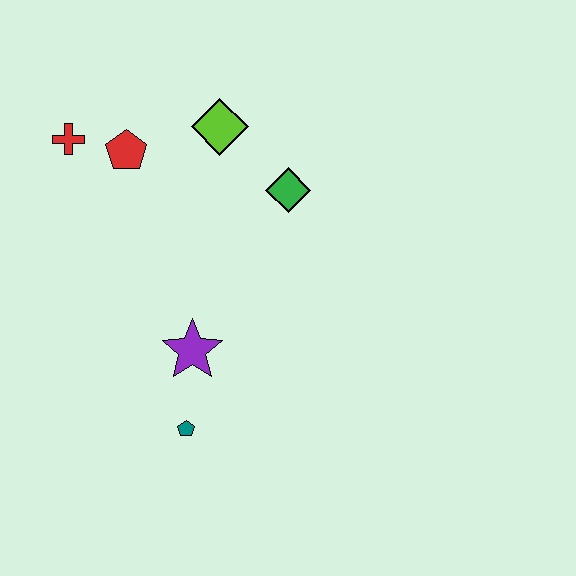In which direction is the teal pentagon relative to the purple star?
The teal pentagon is below the purple star.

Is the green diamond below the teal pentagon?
No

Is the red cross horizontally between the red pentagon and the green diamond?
No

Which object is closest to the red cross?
The red pentagon is closest to the red cross.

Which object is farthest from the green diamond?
The teal pentagon is farthest from the green diamond.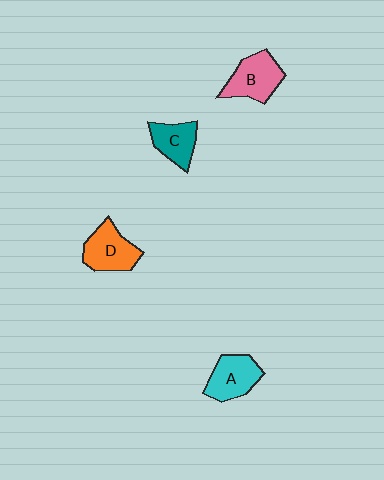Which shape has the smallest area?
Shape C (teal).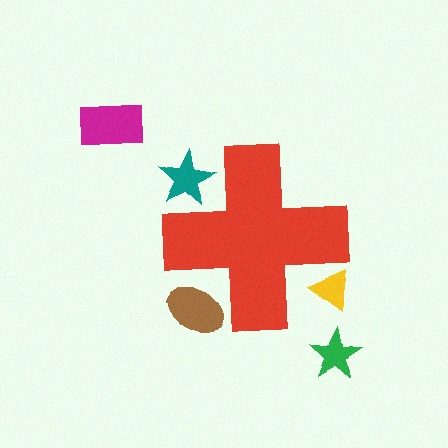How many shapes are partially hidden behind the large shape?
3 shapes are partially hidden.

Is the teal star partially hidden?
Yes, the teal star is partially hidden behind the red cross.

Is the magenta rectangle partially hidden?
No, the magenta rectangle is fully visible.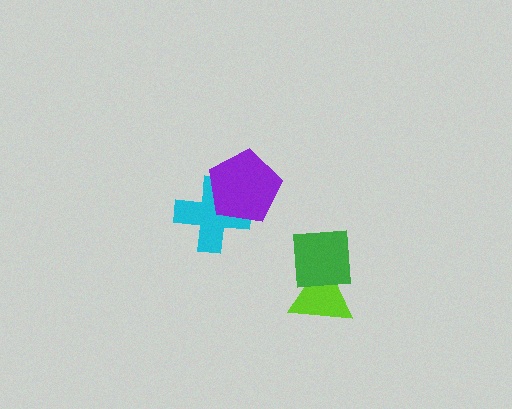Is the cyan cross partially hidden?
Yes, it is partially covered by another shape.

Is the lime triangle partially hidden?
Yes, it is partially covered by another shape.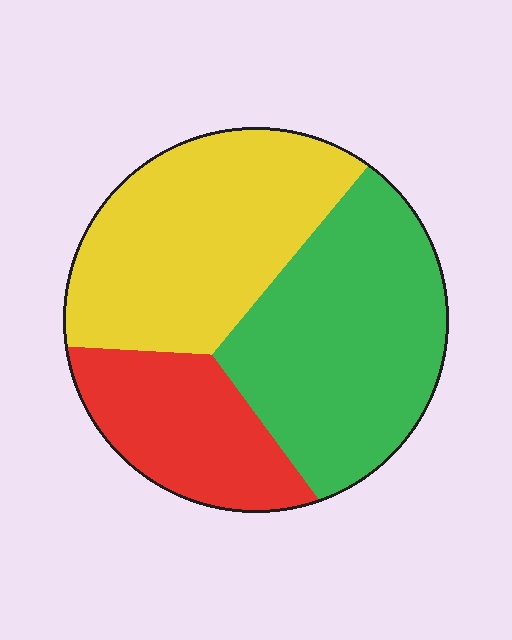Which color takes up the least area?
Red, at roughly 20%.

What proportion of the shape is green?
Green takes up about two fifths (2/5) of the shape.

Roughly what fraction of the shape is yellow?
Yellow covers 38% of the shape.